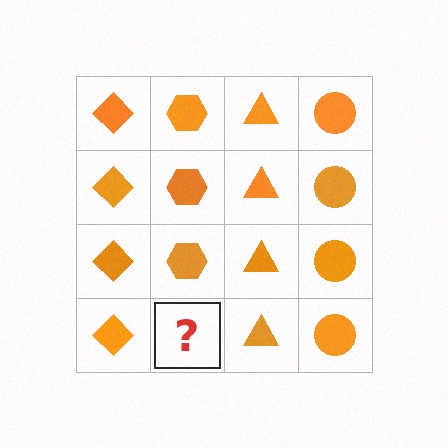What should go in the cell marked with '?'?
The missing cell should contain an orange hexagon.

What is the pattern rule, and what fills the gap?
The rule is that each column has a consistent shape. The gap should be filled with an orange hexagon.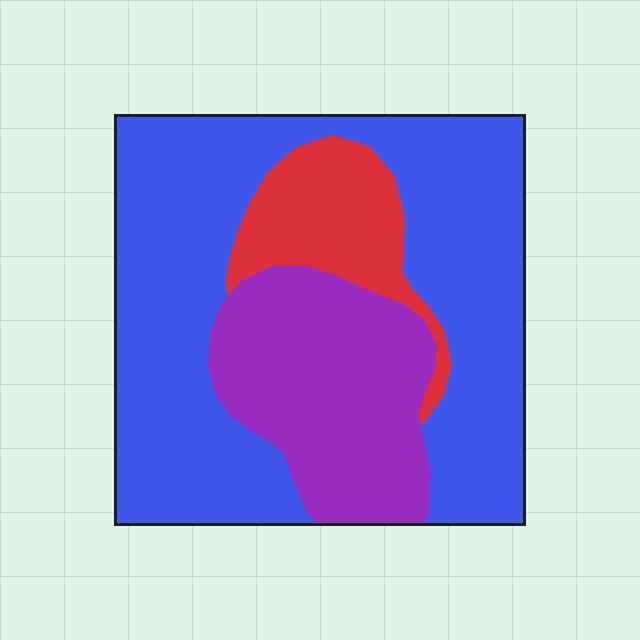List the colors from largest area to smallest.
From largest to smallest: blue, purple, red.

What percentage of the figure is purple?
Purple covers 26% of the figure.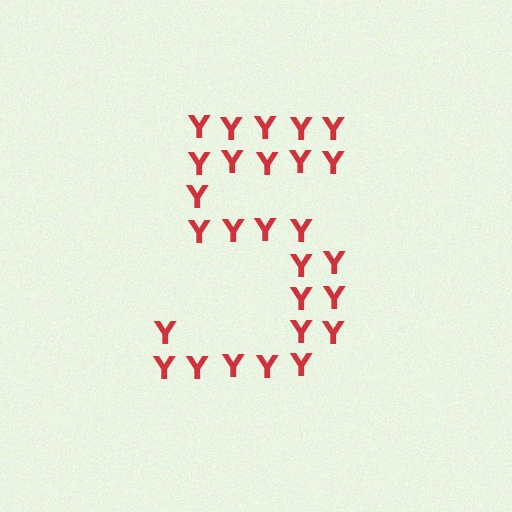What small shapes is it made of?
It is made of small letter Y's.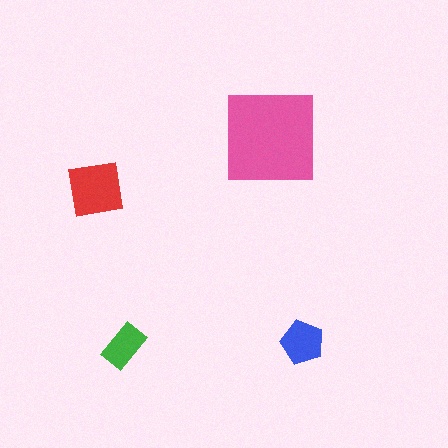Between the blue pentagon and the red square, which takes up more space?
The red square.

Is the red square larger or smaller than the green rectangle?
Larger.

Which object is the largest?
The pink square.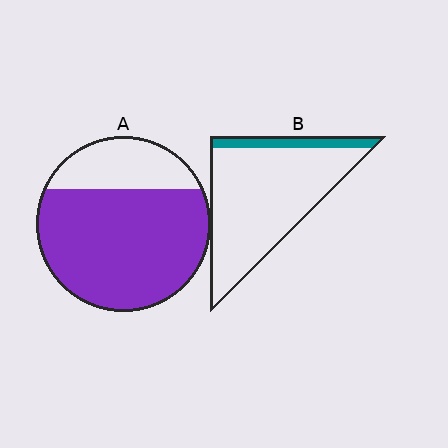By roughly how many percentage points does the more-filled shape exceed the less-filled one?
By roughly 60 percentage points (A over B).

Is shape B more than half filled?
No.